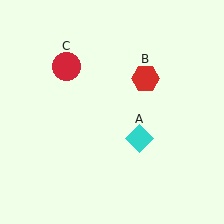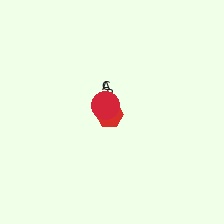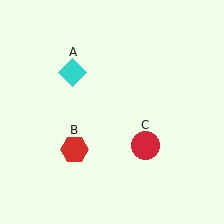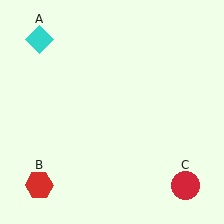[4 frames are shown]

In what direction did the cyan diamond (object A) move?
The cyan diamond (object A) moved up and to the left.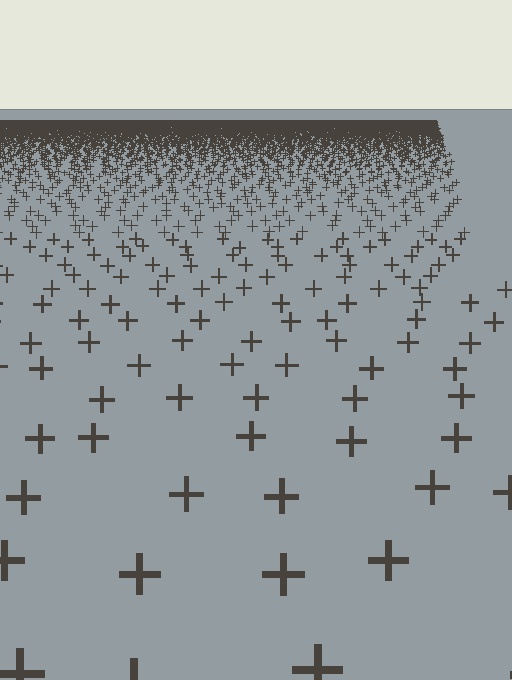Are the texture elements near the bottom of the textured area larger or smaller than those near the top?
Larger. Near the bottom, elements are closer to the viewer and appear at a bigger on-screen size.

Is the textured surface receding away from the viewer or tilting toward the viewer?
The surface is receding away from the viewer. Texture elements get smaller and denser toward the top.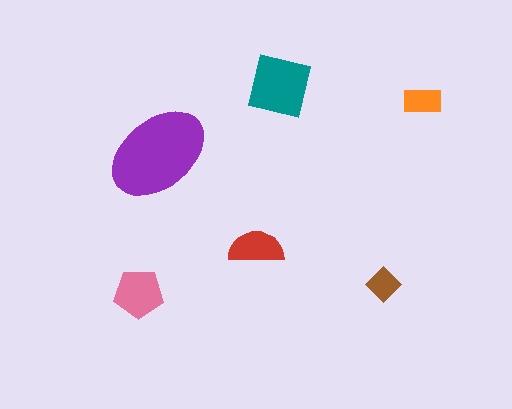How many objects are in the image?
There are 6 objects in the image.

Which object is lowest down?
The pink pentagon is bottommost.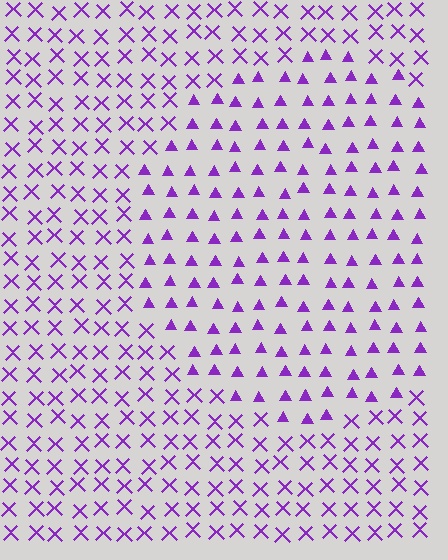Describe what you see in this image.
The image is filled with small purple elements arranged in a uniform grid. A circle-shaped region contains triangles, while the surrounding area contains X marks. The boundary is defined purely by the change in element shape.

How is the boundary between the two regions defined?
The boundary is defined by a change in element shape: triangles inside vs. X marks outside. All elements share the same color and spacing.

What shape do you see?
I see a circle.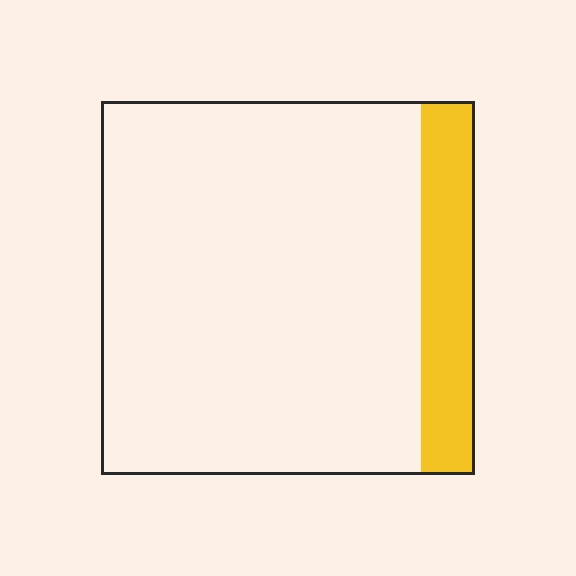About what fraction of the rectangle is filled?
About one eighth (1/8).